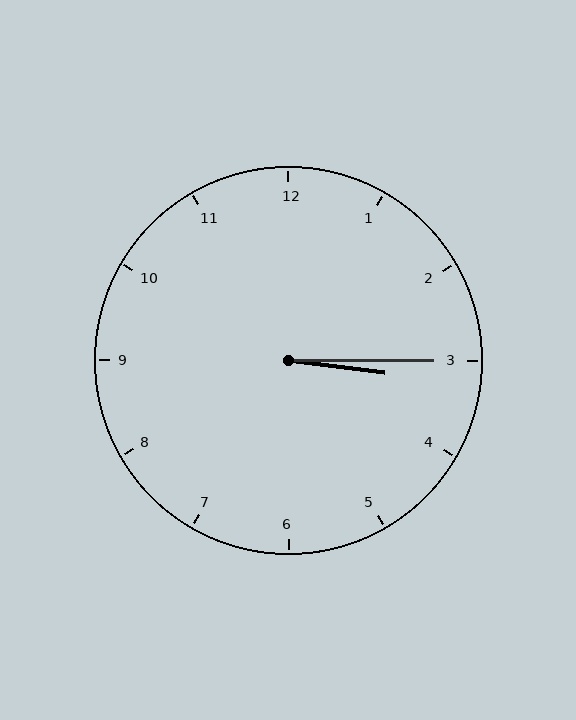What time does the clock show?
3:15.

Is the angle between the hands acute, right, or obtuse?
It is acute.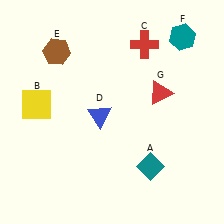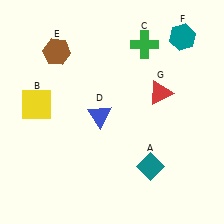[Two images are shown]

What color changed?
The cross (C) changed from red in Image 1 to green in Image 2.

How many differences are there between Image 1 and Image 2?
There is 1 difference between the two images.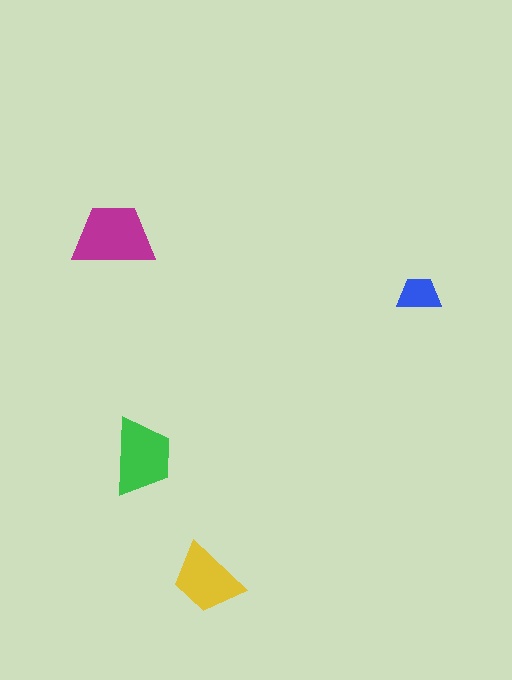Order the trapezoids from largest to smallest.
the magenta one, the green one, the yellow one, the blue one.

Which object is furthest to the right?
The blue trapezoid is rightmost.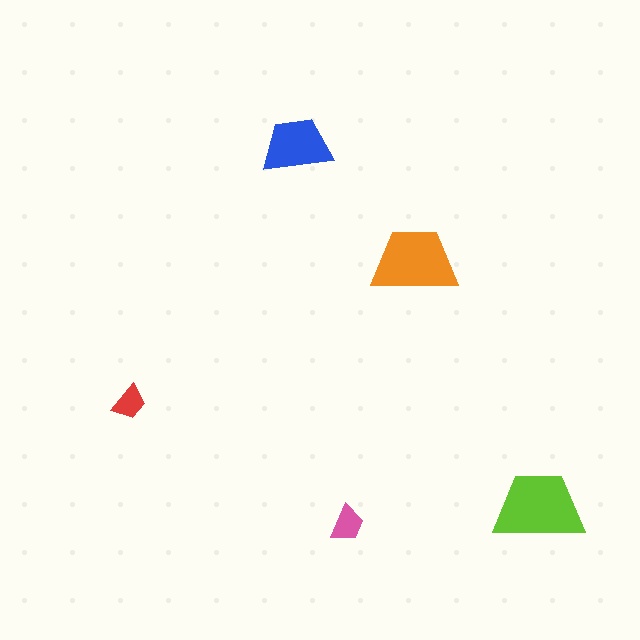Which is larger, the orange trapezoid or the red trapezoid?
The orange one.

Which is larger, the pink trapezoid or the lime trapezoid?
The lime one.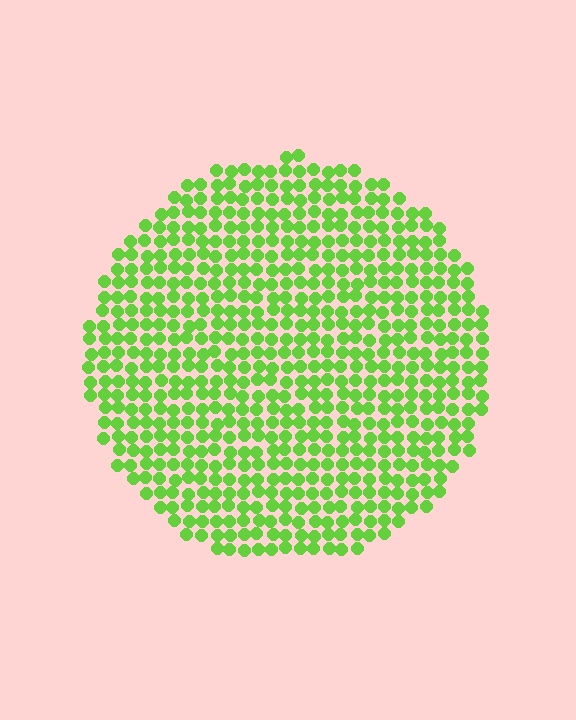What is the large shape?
The large shape is a circle.